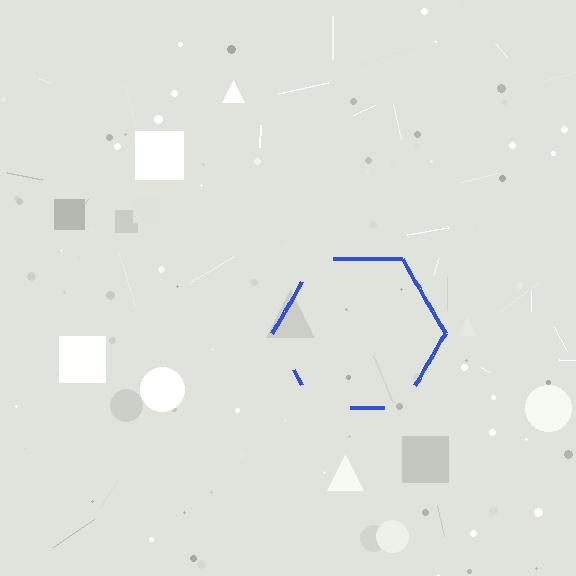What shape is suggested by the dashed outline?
The dashed outline suggests a hexagon.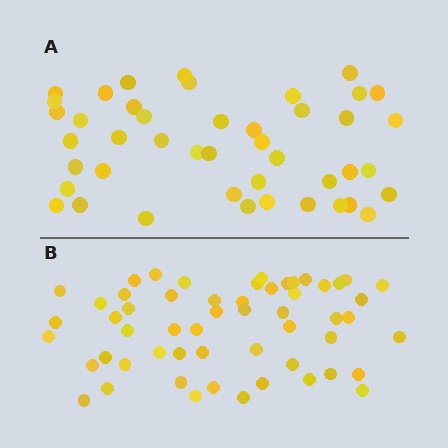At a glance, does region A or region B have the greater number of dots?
Region B (the bottom region) has more dots.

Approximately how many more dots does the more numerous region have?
Region B has roughly 12 or so more dots than region A.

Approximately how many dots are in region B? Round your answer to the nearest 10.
About 60 dots. (The exact count is 55, which rounds to 60.)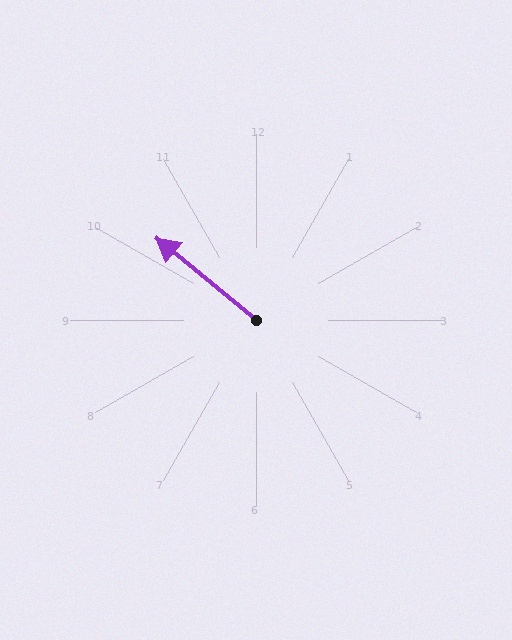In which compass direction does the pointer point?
Northwest.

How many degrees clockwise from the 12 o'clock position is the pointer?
Approximately 310 degrees.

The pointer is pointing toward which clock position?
Roughly 10 o'clock.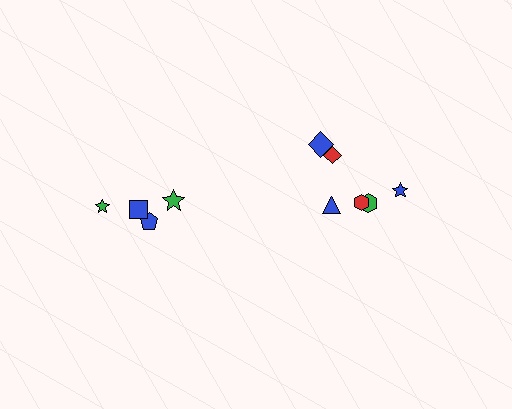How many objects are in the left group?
There are 4 objects.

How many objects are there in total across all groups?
There are 10 objects.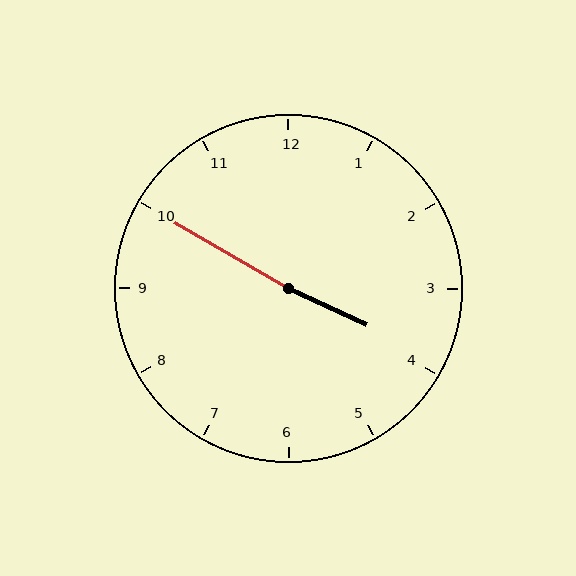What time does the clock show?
3:50.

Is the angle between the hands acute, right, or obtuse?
It is obtuse.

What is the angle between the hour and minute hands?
Approximately 175 degrees.